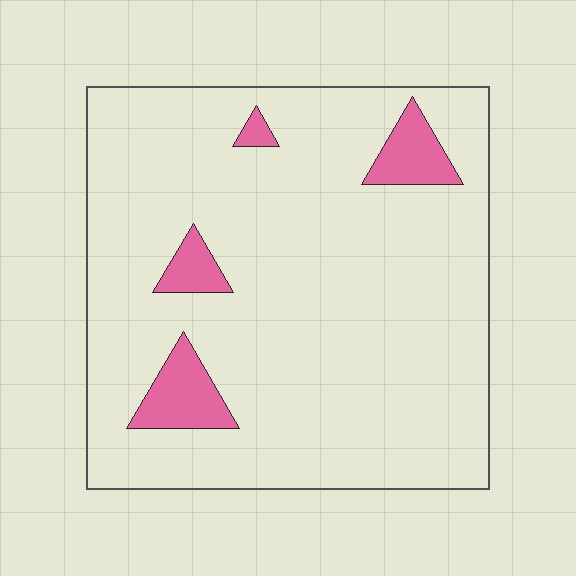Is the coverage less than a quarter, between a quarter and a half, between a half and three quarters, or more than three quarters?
Less than a quarter.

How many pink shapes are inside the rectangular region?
4.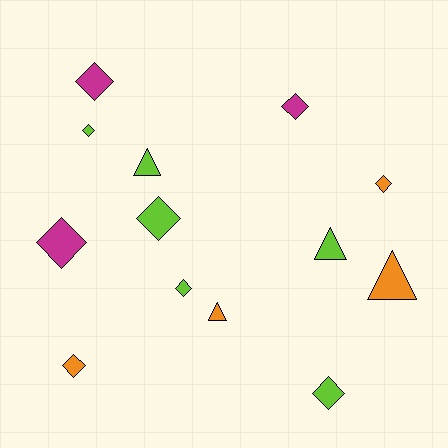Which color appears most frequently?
Lime, with 6 objects.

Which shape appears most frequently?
Diamond, with 9 objects.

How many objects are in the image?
There are 13 objects.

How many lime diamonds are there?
There are 4 lime diamonds.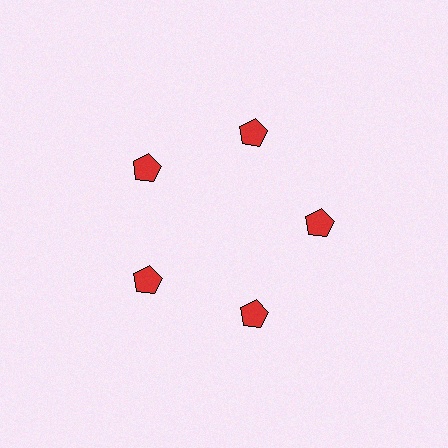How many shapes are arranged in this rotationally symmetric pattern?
There are 5 shapes, arranged in 5 groups of 1.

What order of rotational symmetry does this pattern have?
This pattern has 5-fold rotational symmetry.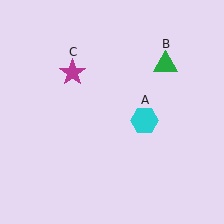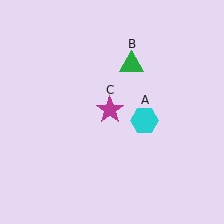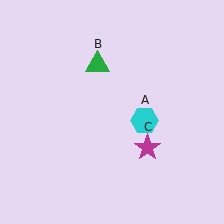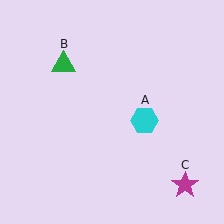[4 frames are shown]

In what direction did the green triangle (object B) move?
The green triangle (object B) moved left.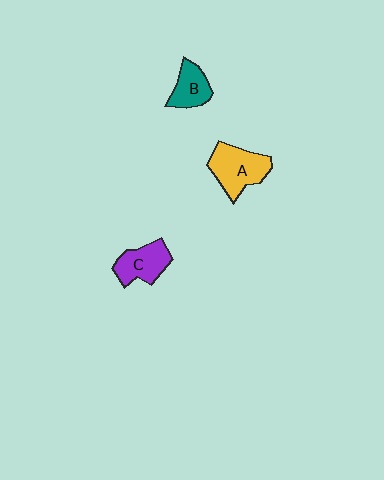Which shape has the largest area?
Shape A (yellow).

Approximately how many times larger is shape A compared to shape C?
Approximately 1.3 times.